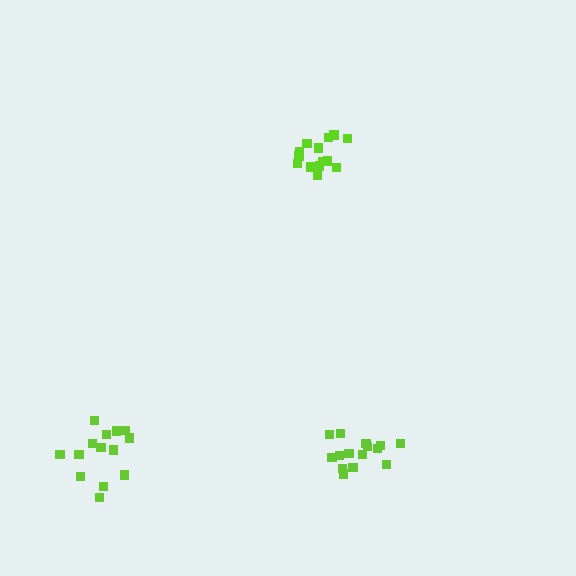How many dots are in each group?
Group 1: 15 dots, Group 2: 14 dots, Group 3: 14 dots (43 total).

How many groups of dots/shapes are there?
There are 3 groups.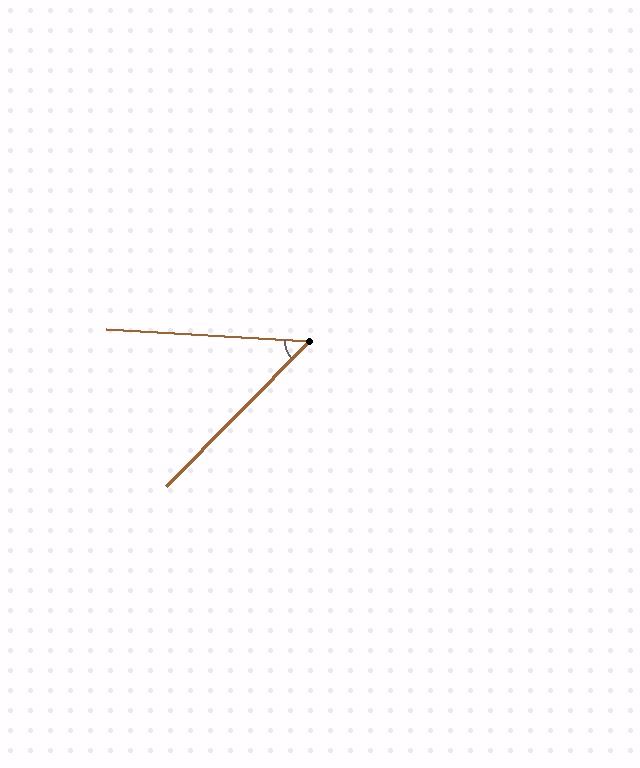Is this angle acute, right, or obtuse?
It is acute.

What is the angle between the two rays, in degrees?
Approximately 49 degrees.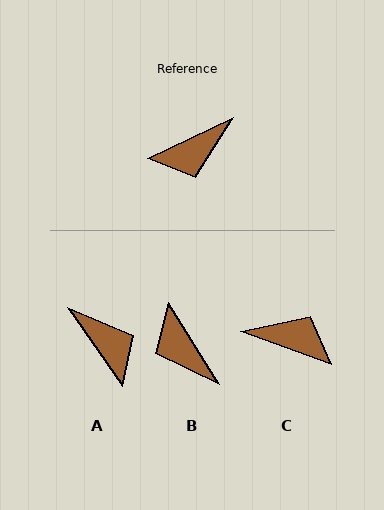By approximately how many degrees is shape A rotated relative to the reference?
Approximately 100 degrees counter-clockwise.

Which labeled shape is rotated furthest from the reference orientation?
C, about 135 degrees away.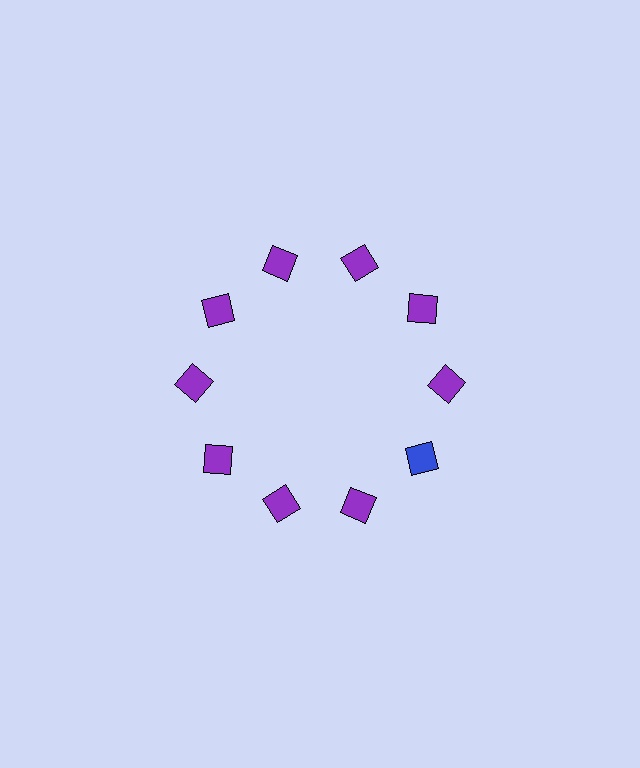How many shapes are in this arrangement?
There are 10 shapes arranged in a ring pattern.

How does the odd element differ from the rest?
It has a different color: blue instead of purple.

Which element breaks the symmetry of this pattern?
The blue square at roughly the 4 o'clock position breaks the symmetry. All other shapes are purple squares.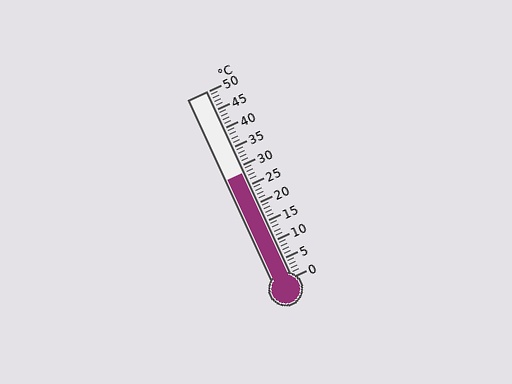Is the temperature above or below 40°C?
The temperature is below 40°C.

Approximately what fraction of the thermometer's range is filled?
The thermometer is filled to approximately 55% of its range.